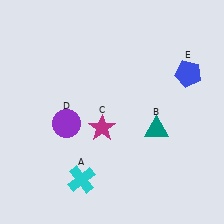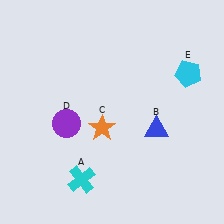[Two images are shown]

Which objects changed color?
B changed from teal to blue. C changed from magenta to orange. E changed from blue to cyan.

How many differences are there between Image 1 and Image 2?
There are 3 differences between the two images.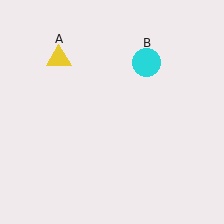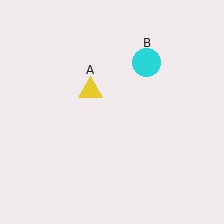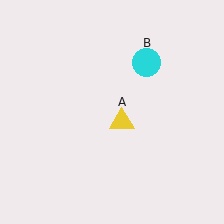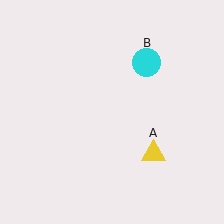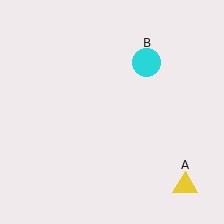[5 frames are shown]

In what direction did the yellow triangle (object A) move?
The yellow triangle (object A) moved down and to the right.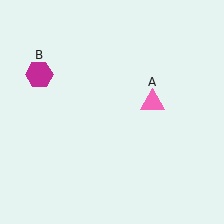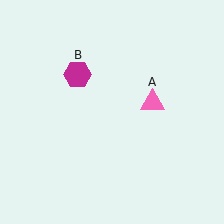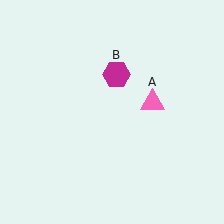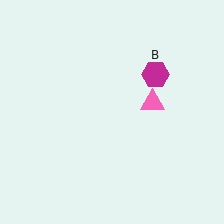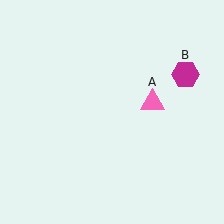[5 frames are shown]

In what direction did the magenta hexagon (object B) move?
The magenta hexagon (object B) moved right.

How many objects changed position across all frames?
1 object changed position: magenta hexagon (object B).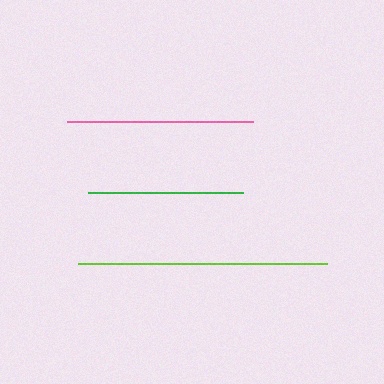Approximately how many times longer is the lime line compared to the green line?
The lime line is approximately 1.6 times the length of the green line.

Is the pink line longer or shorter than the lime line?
The lime line is longer than the pink line.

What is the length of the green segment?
The green segment is approximately 155 pixels long.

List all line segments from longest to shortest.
From longest to shortest: lime, pink, green.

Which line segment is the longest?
The lime line is the longest at approximately 249 pixels.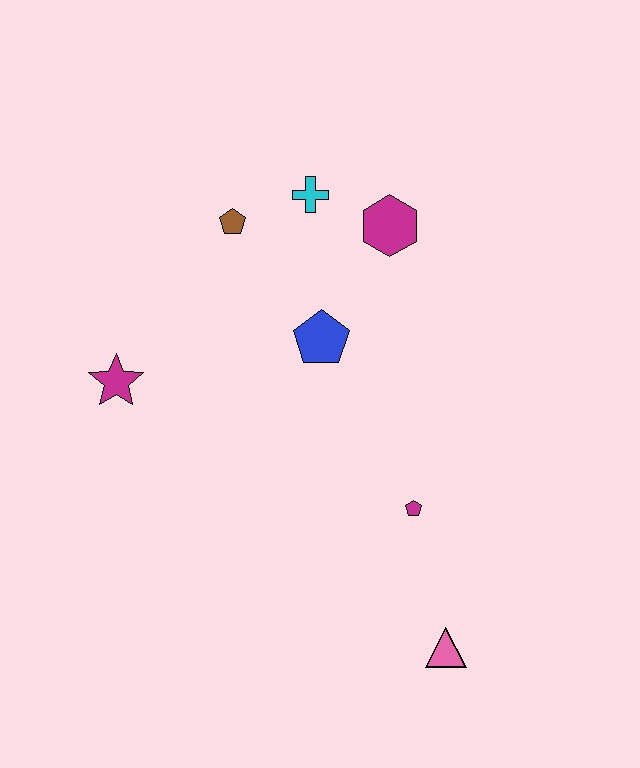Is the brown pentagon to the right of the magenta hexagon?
No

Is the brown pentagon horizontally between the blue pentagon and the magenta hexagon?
No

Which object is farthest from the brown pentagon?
The pink triangle is farthest from the brown pentagon.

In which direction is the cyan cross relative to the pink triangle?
The cyan cross is above the pink triangle.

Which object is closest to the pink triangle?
The magenta pentagon is closest to the pink triangle.